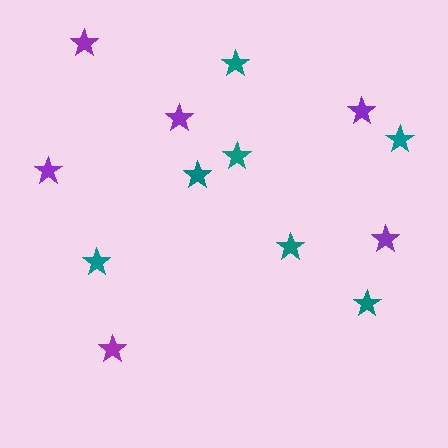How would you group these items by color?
There are 2 groups: one group of purple stars (6) and one group of teal stars (7).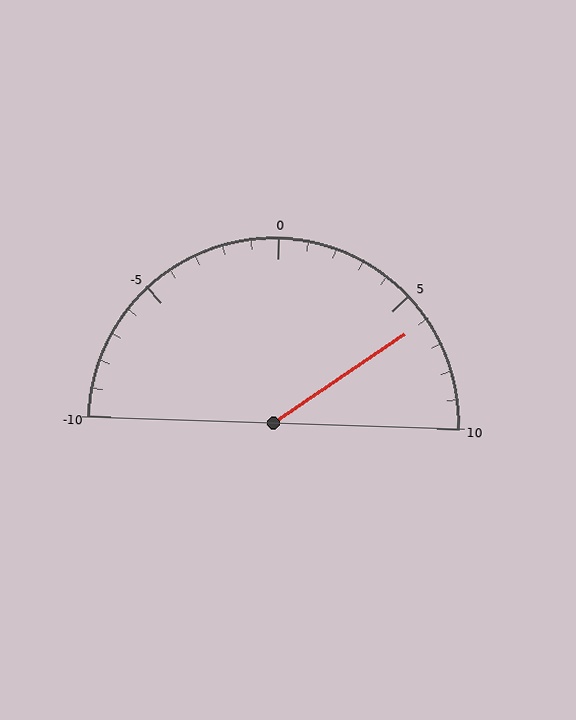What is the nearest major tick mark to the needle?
The nearest major tick mark is 5.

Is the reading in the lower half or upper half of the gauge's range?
The reading is in the upper half of the range (-10 to 10).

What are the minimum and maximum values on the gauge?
The gauge ranges from -10 to 10.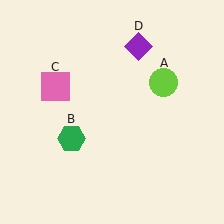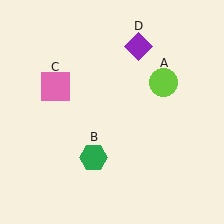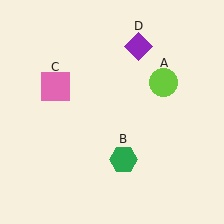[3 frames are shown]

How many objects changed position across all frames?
1 object changed position: green hexagon (object B).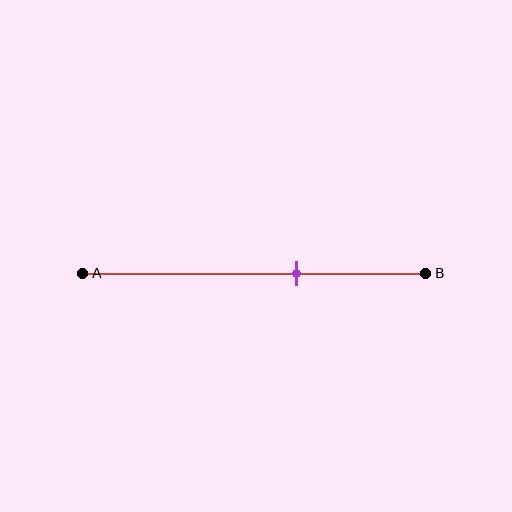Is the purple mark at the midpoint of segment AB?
No, the mark is at about 60% from A, not at the 50% midpoint.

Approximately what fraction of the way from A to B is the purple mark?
The purple mark is approximately 60% of the way from A to B.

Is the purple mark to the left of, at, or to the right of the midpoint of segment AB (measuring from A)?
The purple mark is to the right of the midpoint of segment AB.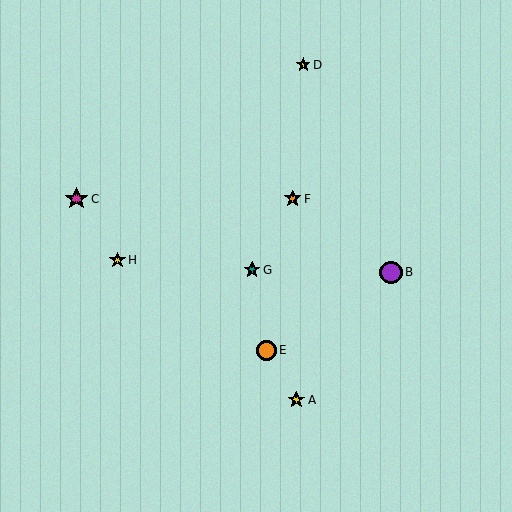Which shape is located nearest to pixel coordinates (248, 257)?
The teal star (labeled G) at (252, 270) is nearest to that location.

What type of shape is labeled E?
Shape E is an orange circle.